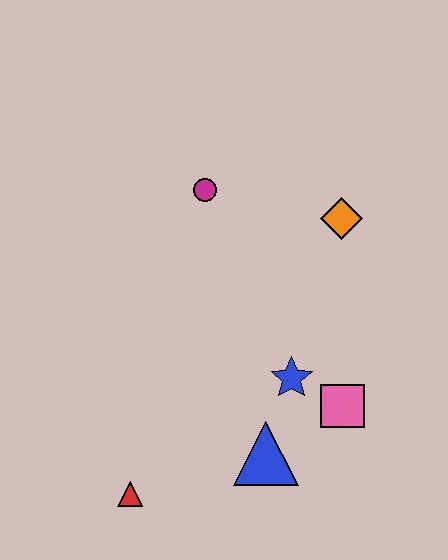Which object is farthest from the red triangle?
The orange diamond is farthest from the red triangle.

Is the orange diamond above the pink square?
Yes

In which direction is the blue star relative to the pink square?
The blue star is to the left of the pink square.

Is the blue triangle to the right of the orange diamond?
No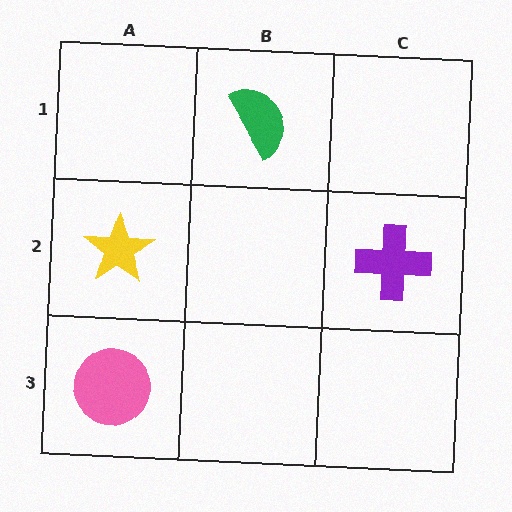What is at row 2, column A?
A yellow star.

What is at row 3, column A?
A pink circle.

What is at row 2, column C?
A purple cross.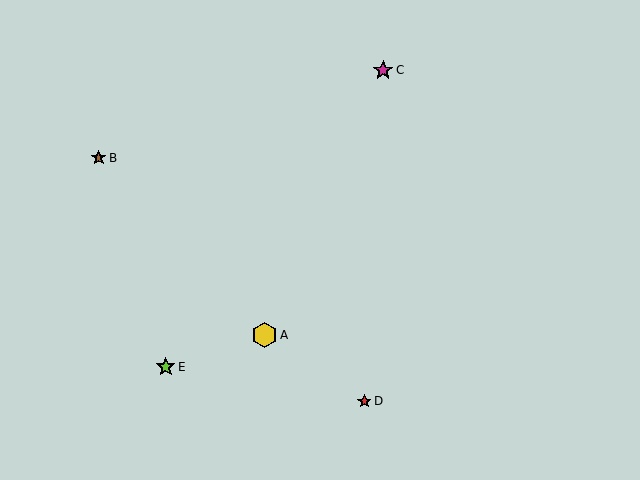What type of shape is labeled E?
Shape E is a lime star.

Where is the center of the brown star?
The center of the brown star is at (99, 158).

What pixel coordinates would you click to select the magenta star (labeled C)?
Click at (383, 70) to select the magenta star C.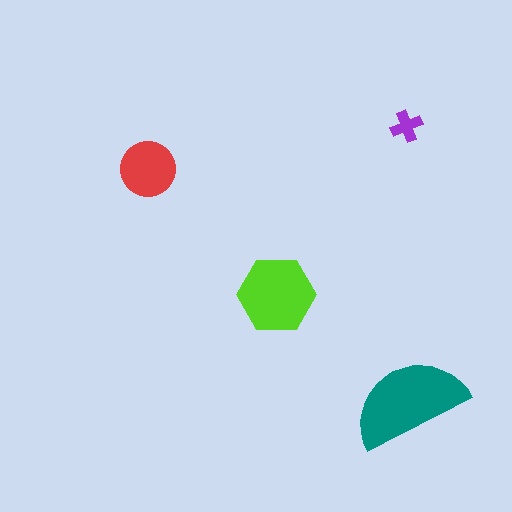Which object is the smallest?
The purple cross.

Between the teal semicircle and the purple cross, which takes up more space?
The teal semicircle.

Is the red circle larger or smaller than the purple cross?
Larger.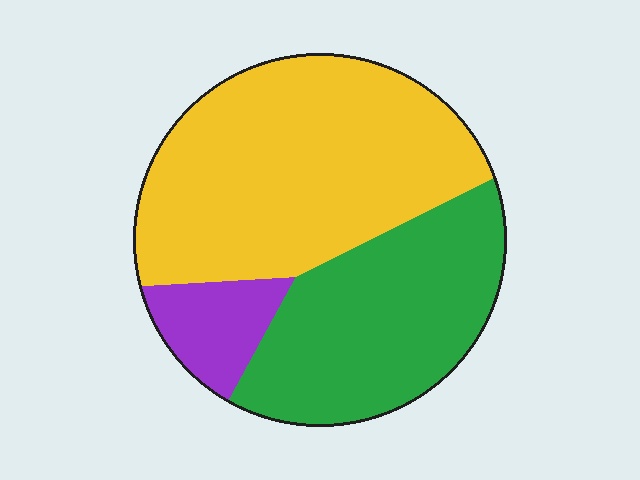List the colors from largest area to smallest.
From largest to smallest: yellow, green, purple.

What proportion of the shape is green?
Green covers roughly 35% of the shape.